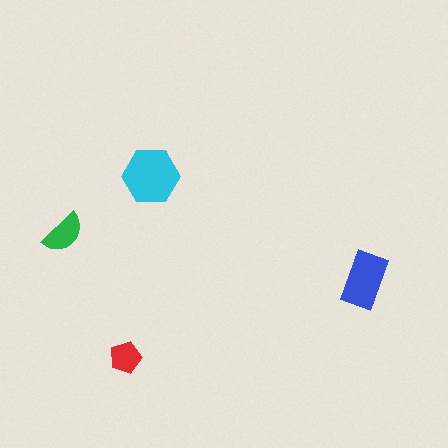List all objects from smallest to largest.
The red pentagon, the green semicircle, the blue rectangle, the cyan hexagon.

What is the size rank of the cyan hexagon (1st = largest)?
1st.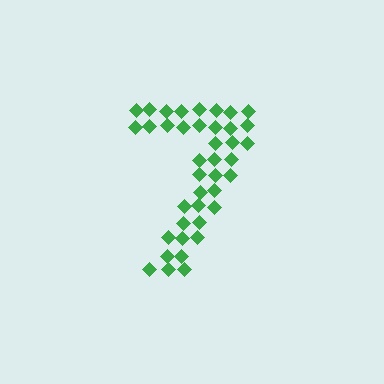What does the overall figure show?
The overall figure shows the digit 7.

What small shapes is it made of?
It is made of small diamonds.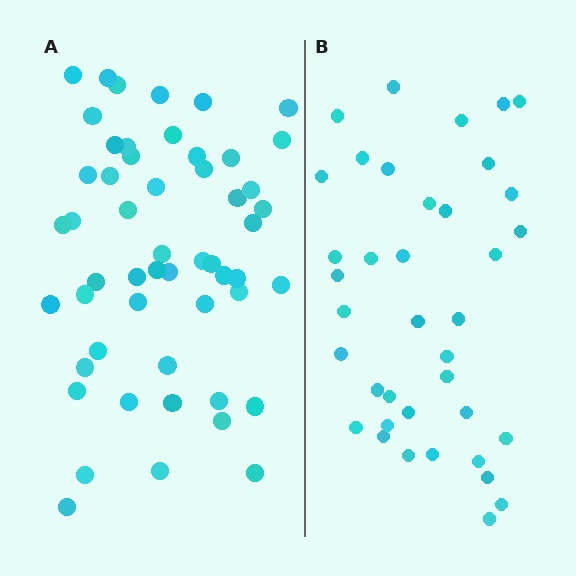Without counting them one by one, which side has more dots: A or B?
Region A (the left region) has more dots.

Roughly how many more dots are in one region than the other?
Region A has approximately 15 more dots than region B.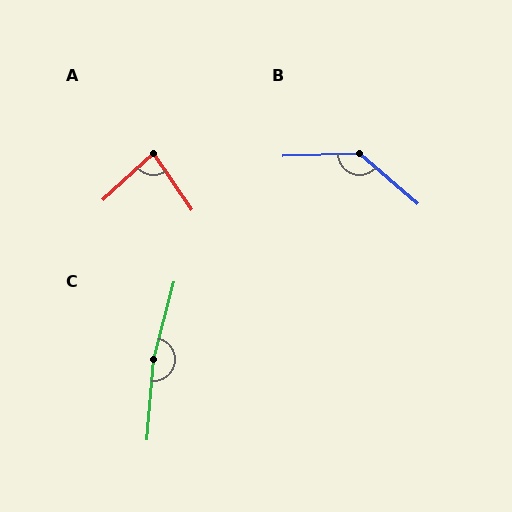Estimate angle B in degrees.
Approximately 137 degrees.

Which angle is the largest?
C, at approximately 170 degrees.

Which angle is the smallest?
A, at approximately 82 degrees.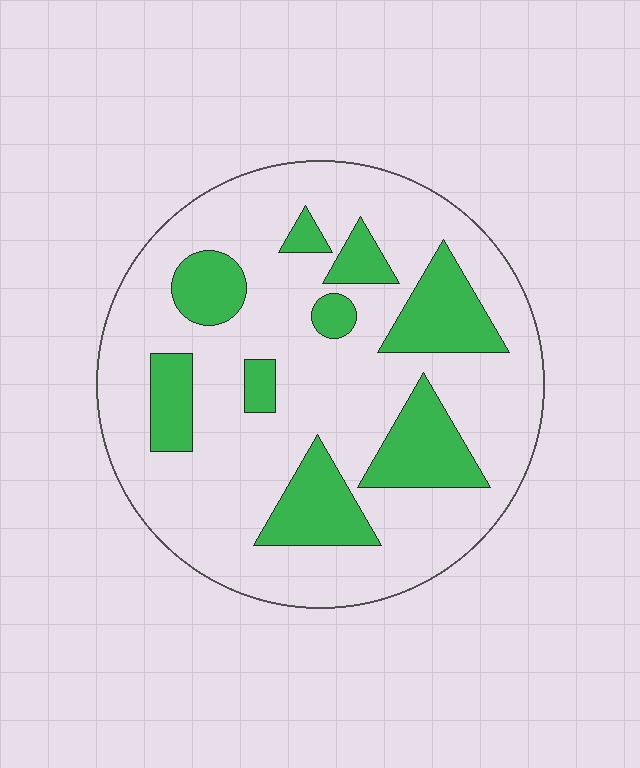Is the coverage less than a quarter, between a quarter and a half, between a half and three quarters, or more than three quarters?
Less than a quarter.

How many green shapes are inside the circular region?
9.